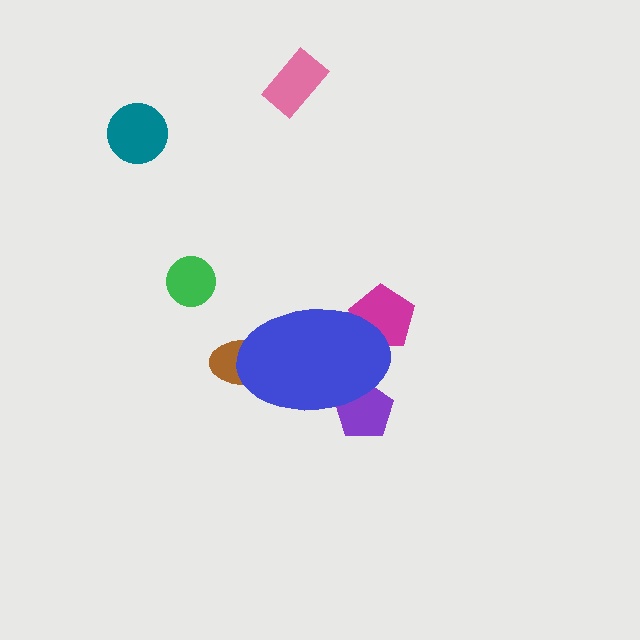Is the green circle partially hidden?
No, the green circle is fully visible.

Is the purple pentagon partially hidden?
Yes, the purple pentagon is partially hidden behind the blue ellipse.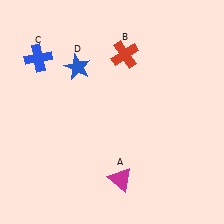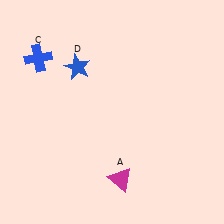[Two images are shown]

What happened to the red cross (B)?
The red cross (B) was removed in Image 2. It was in the top-right area of Image 1.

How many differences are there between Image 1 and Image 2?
There is 1 difference between the two images.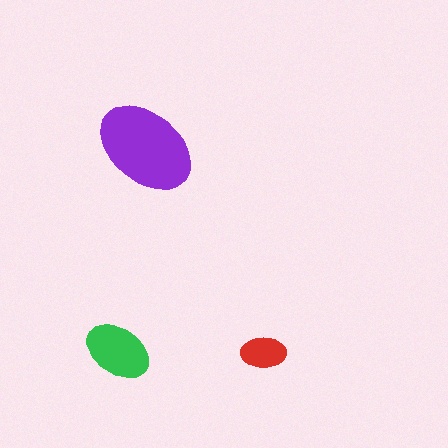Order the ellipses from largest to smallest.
the purple one, the green one, the red one.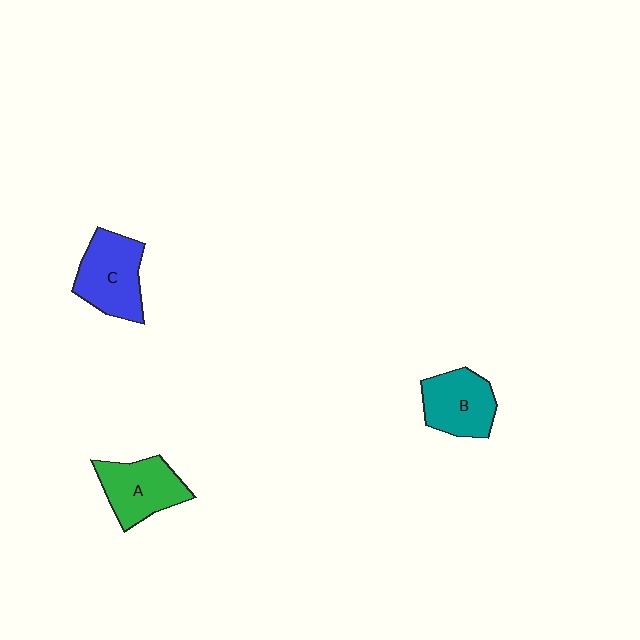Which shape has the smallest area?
Shape B (teal).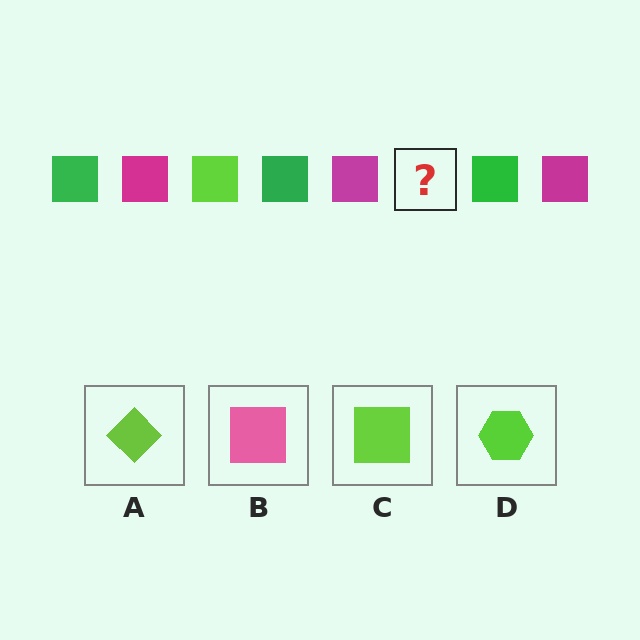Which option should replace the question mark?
Option C.